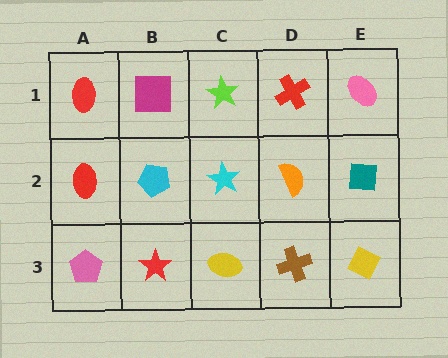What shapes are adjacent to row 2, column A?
A red ellipse (row 1, column A), a pink pentagon (row 3, column A), a cyan pentagon (row 2, column B).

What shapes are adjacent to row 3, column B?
A cyan pentagon (row 2, column B), a pink pentagon (row 3, column A), a yellow ellipse (row 3, column C).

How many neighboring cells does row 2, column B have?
4.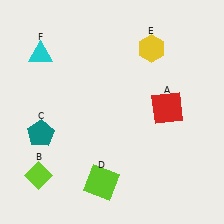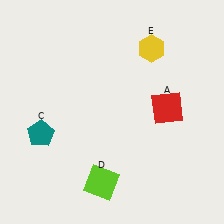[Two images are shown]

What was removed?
The lime diamond (B), the cyan triangle (F) were removed in Image 2.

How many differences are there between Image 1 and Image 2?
There are 2 differences between the two images.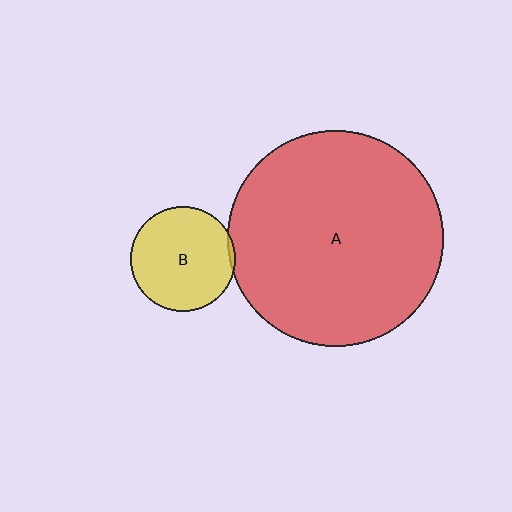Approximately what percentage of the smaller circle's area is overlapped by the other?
Approximately 5%.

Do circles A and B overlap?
Yes.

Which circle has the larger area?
Circle A (red).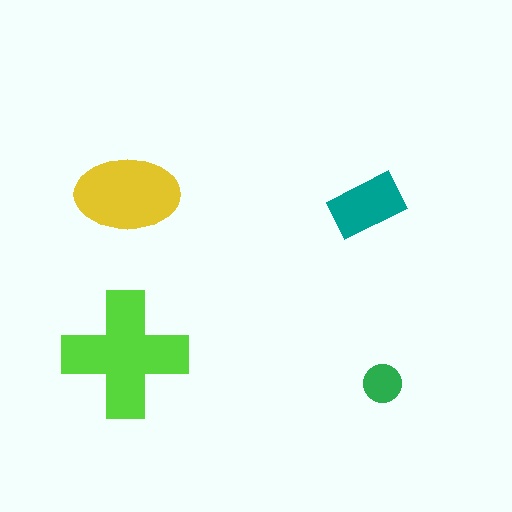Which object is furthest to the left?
The lime cross is leftmost.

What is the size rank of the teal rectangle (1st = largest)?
3rd.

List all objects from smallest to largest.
The green circle, the teal rectangle, the yellow ellipse, the lime cross.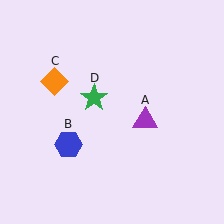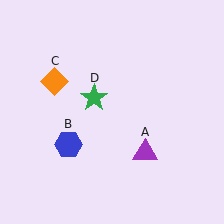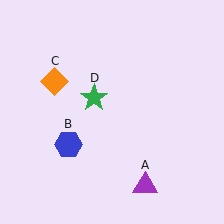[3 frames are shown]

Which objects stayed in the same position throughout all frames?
Blue hexagon (object B) and orange diamond (object C) and green star (object D) remained stationary.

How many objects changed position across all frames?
1 object changed position: purple triangle (object A).